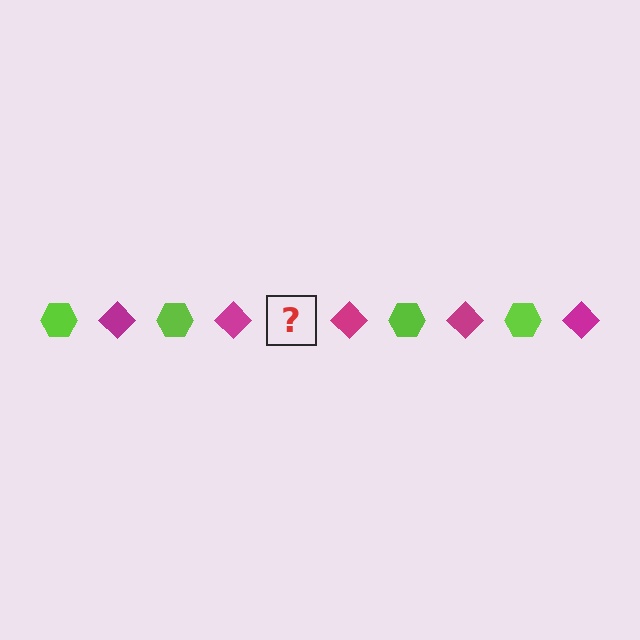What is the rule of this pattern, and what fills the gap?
The rule is that the pattern alternates between lime hexagon and magenta diamond. The gap should be filled with a lime hexagon.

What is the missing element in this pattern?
The missing element is a lime hexagon.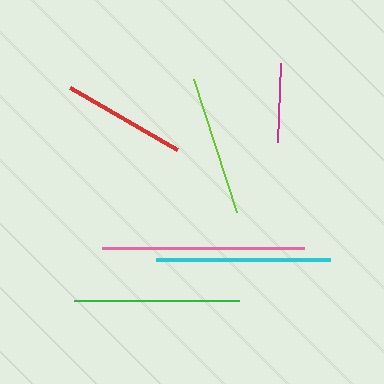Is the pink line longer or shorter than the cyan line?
The pink line is longer than the cyan line.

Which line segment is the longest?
The pink line is the longest at approximately 202 pixels.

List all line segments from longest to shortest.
From longest to shortest: pink, cyan, green, lime, red, magenta.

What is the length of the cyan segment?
The cyan segment is approximately 174 pixels long.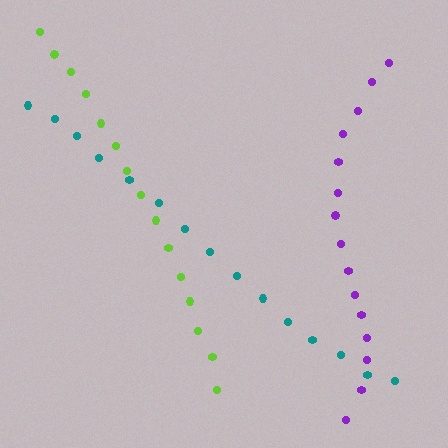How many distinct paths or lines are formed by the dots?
There are 3 distinct paths.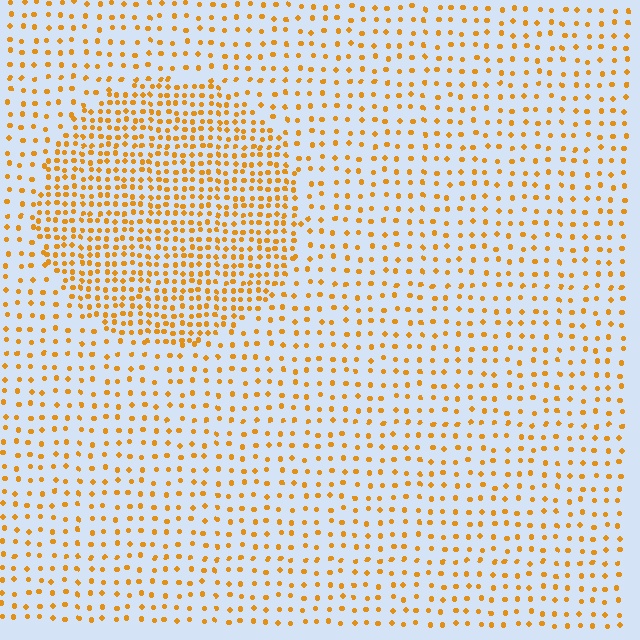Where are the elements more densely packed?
The elements are more densely packed inside the circle boundary.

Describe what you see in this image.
The image contains small orange elements arranged at two different densities. A circle-shaped region is visible where the elements are more densely packed than the surrounding area.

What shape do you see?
I see a circle.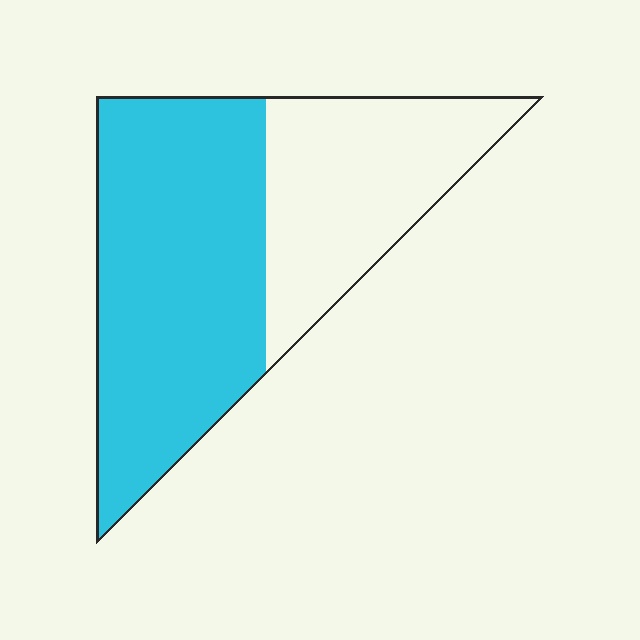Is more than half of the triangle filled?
Yes.